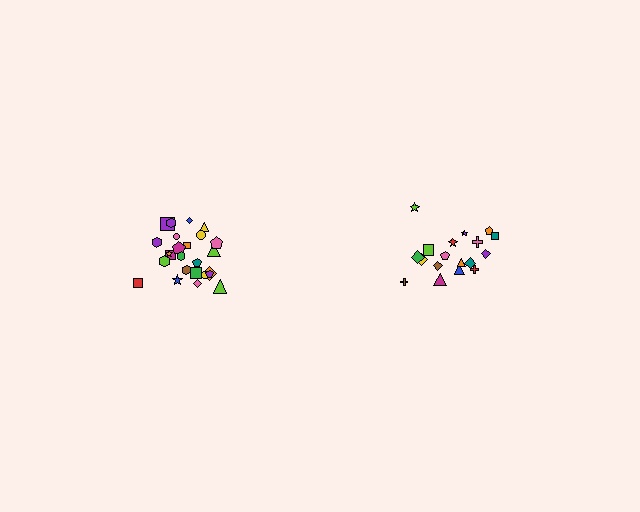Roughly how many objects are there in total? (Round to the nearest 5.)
Roughly 45 objects in total.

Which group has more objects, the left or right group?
The left group.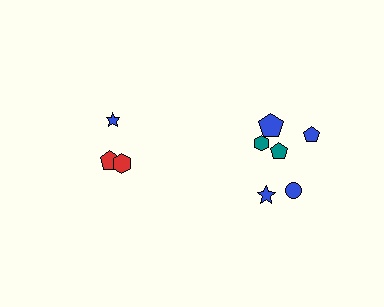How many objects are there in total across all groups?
There are 9 objects.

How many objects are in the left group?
There are 3 objects.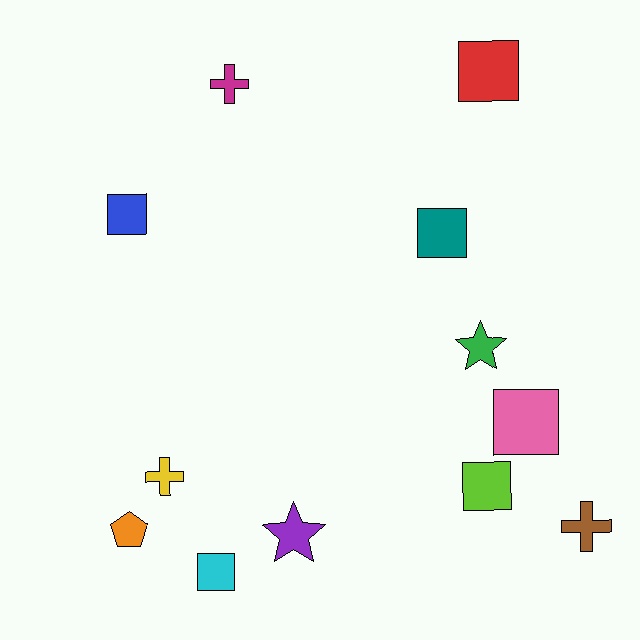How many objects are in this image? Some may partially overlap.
There are 12 objects.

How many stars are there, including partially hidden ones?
There are 2 stars.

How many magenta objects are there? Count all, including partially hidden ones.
There is 1 magenta object.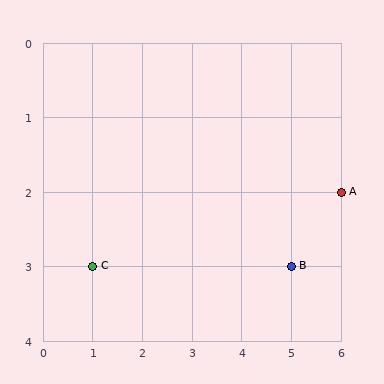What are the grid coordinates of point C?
Point C is at grid coordinates (1, 3).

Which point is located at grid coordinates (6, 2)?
Point A is at (6, 2).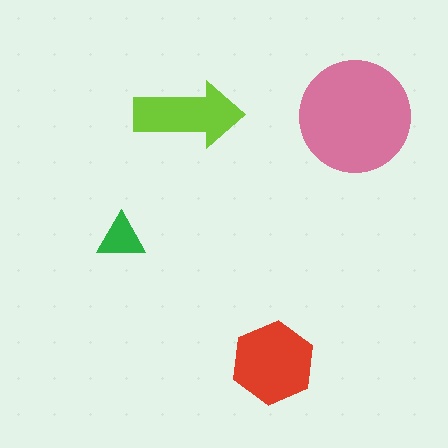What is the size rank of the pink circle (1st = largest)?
1st.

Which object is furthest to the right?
The pink circle is rightmost.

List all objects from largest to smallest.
The pink circle, the red hexagon, the lime arrow, the green triangle.